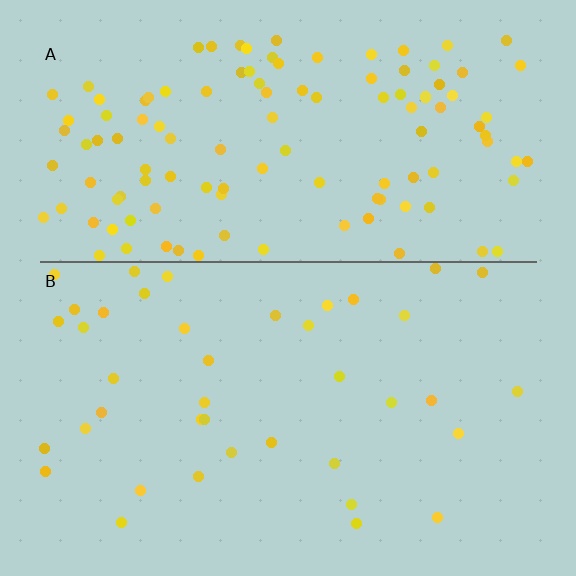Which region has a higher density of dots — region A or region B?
A (the top).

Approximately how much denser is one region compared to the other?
Approximately 3.0× — region A over region B.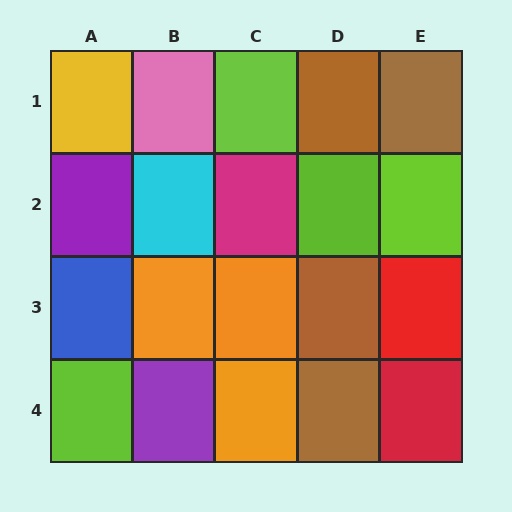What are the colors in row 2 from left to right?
Purple, cyan, magenta, lime, lime.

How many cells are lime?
4 cells are lime.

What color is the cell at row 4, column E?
Red.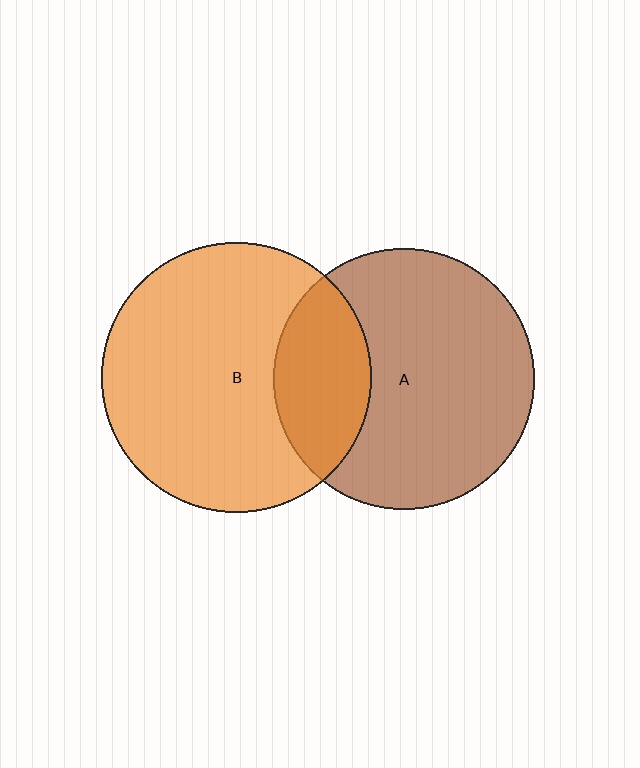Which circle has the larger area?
Circle B (orange).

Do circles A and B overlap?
Yes.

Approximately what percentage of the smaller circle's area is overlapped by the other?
Approximately 25%.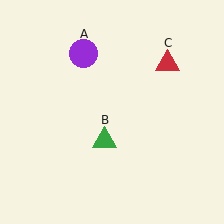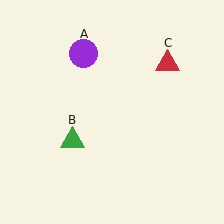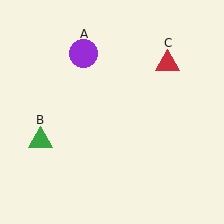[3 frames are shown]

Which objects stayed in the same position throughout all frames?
Purple circle (object A) and red triangle (object C) remained stationary.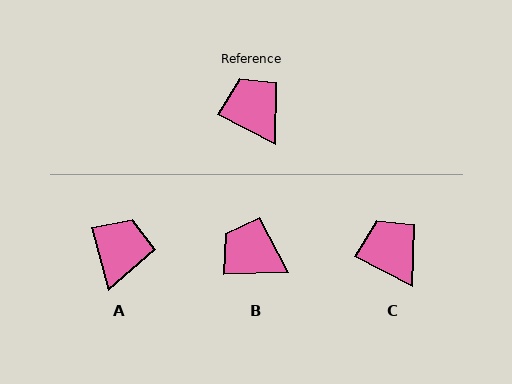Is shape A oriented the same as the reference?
No, it is off by about 48 degrees.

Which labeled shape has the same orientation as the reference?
C.